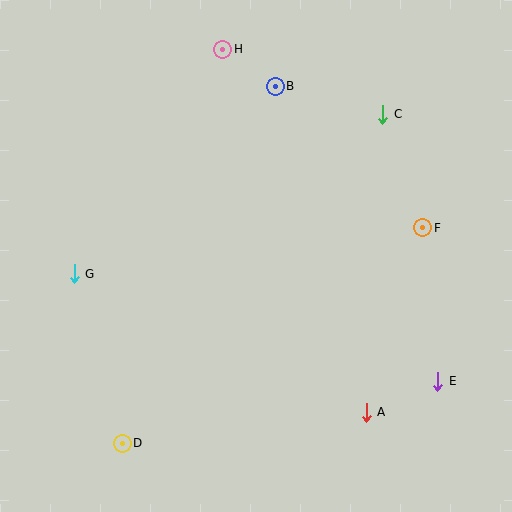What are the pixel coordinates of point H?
Point H is at (223, 49).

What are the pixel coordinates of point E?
Point E is at (438, 381).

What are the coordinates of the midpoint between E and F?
The midpoint between E and F is at (430, 304).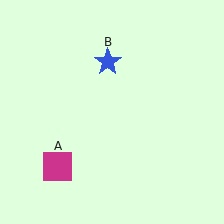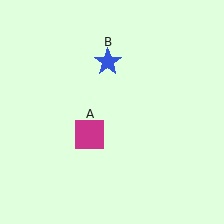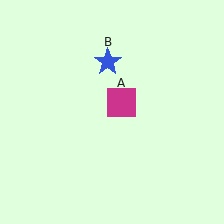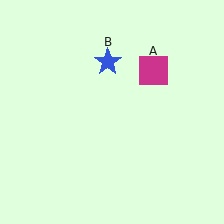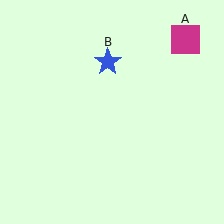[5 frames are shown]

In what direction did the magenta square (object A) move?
The magenta square (object A) moved up and to the right.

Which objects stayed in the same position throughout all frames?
Blue star (object B) remained stationary.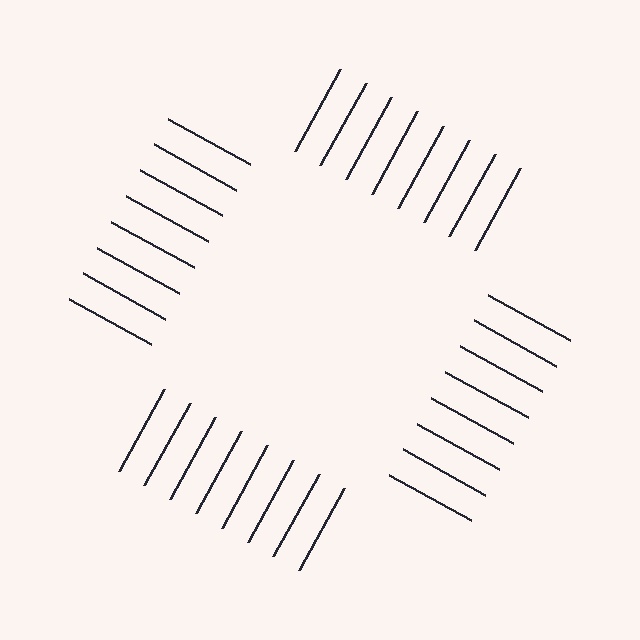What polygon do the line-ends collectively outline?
An illusory square — the line segments terminate on its edges but no continuous stroke is drawn.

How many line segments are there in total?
32 — 8 along each of the 4 edges.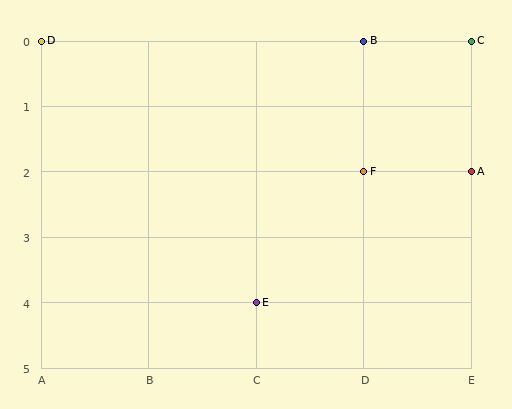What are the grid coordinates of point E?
Point E is at grid coordinates (C, 4).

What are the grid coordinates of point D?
Point D is at grid coordinates (A, 0).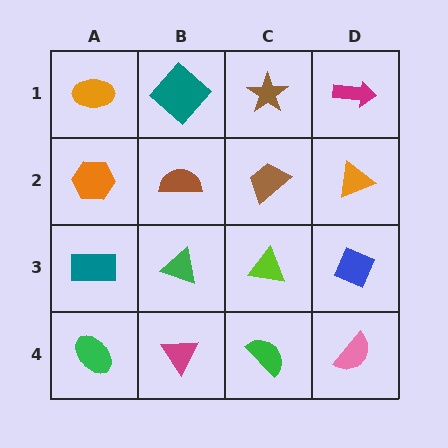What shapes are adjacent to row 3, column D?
An orange triangle (row 2, column D), a pink semicircle (row 4, column D), a lime triangle (row 3, column C).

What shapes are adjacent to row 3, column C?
A brown trapezoid (row 2, column C), a green semicircle (row 4, column C), a green triangle (row 3, column B), a blue diamond (row 3, column D).